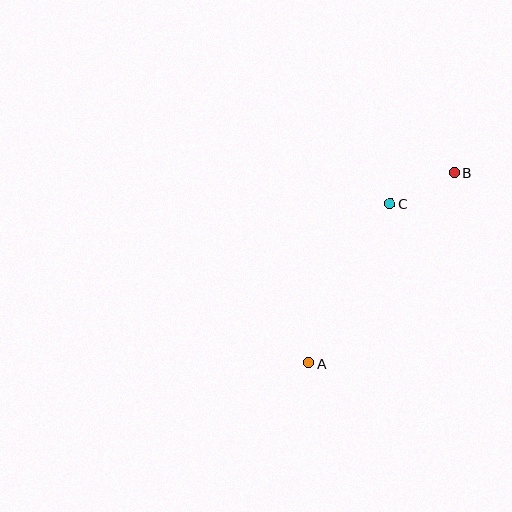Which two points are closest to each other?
Points B and C are closest to each other.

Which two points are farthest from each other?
Points A and B are farthest from each other.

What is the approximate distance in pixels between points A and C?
The distance between A and C is approximately 179 pixels.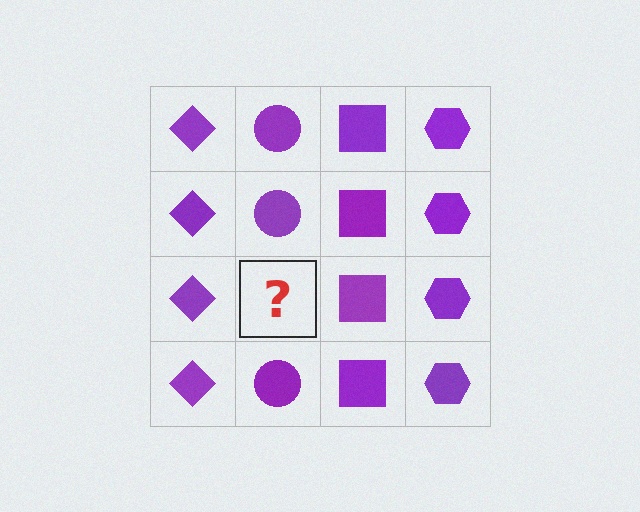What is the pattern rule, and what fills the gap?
The rule is that each column has a consistent shape. The gap should be filled with a purple circle.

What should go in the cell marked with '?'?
The missing cell should contain a purple circle.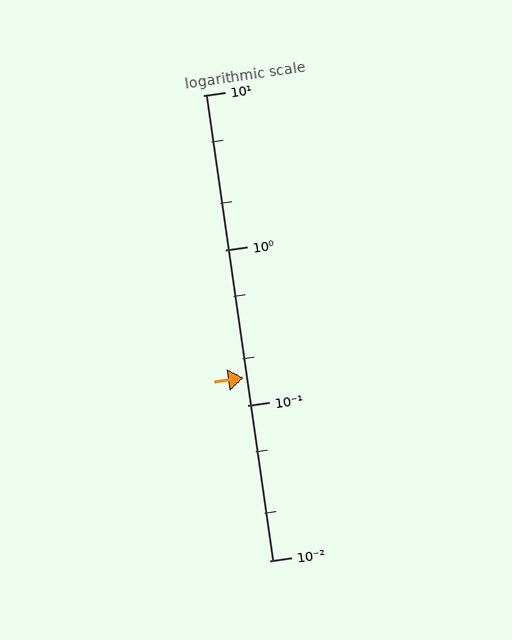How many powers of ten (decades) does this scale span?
The scale spans 3 decades, from 0.01 to 10.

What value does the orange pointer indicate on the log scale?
The pointer indicates approximately 0.15.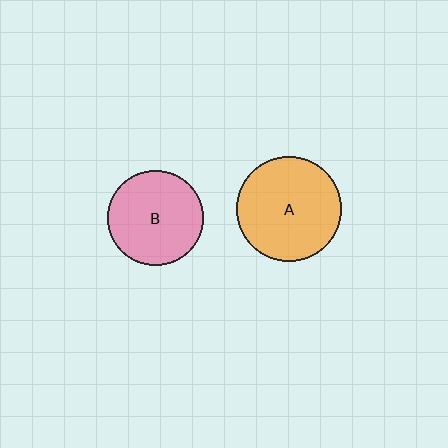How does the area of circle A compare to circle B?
Approximately 1.2 times.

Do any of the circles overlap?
No, none of the circles overlap.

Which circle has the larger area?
Circle A (orange).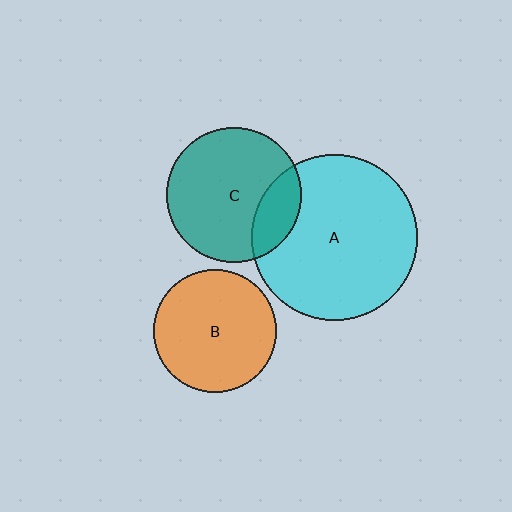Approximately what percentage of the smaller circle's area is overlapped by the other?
Approximately 20%.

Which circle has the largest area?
Circle A (cyan).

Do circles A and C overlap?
Yes.